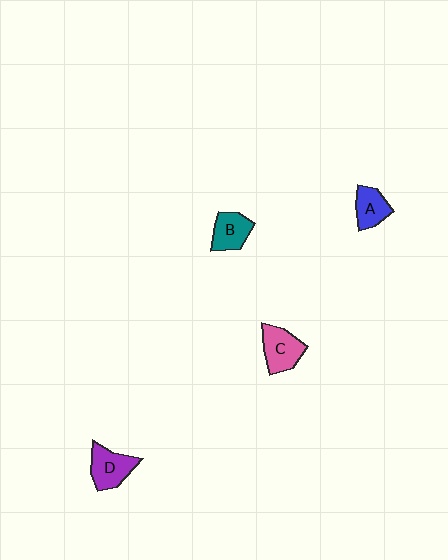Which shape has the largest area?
Shape C (pink).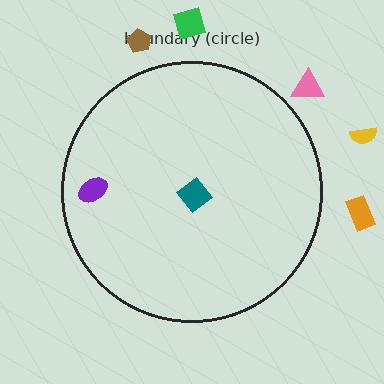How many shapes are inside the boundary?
2 inside, 5 outside.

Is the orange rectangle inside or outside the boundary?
Outside.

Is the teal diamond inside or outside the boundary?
Inside.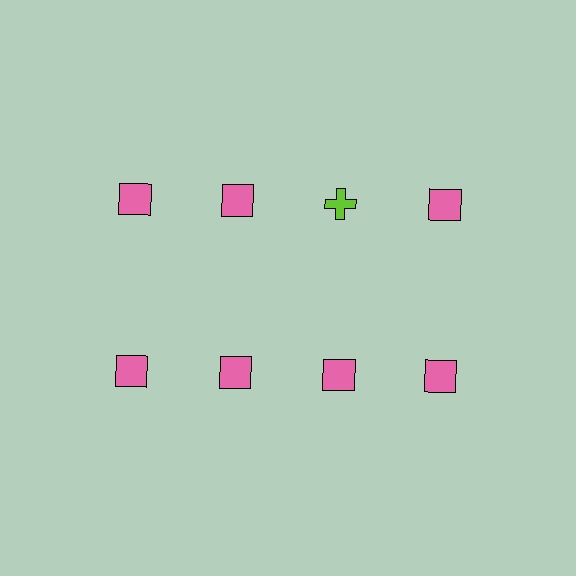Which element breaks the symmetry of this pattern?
The lime cross in the top row, center column breaks the symmetry. All other shapes are pink squares.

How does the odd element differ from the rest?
It differs in both color (lime instead of pink) and shape (cross instead of square).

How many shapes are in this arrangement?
There are 8 shapes arranged in a grid pattern.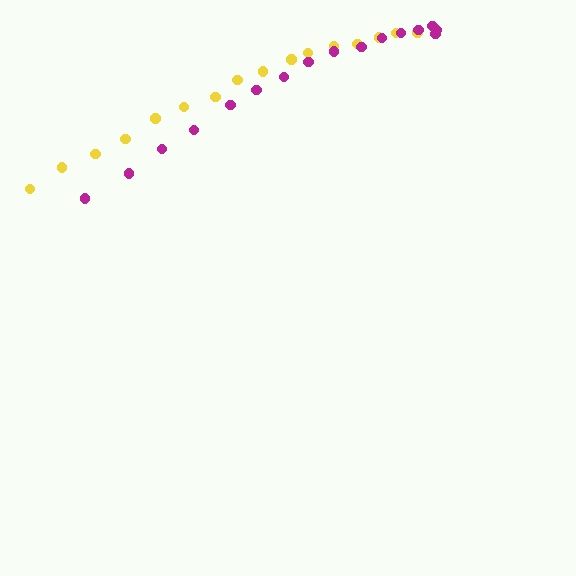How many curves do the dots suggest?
There are 2 distinct paths.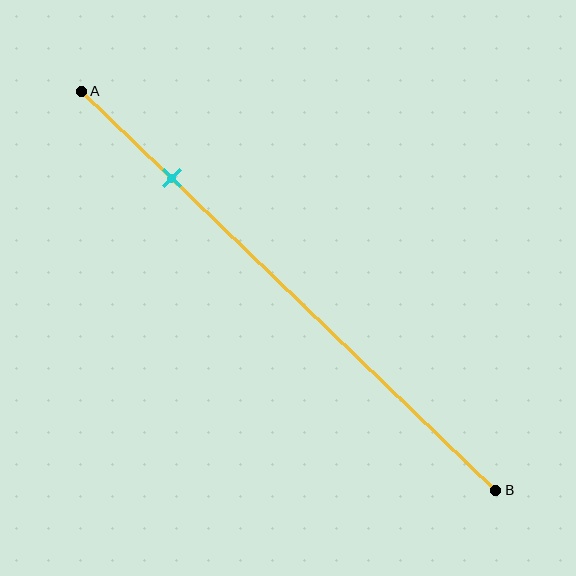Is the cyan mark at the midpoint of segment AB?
No, the mark is at about 20% from A, not at the 50% midpoint.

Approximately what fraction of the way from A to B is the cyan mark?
The cyan mark is approximately 20% of the way from A to B.